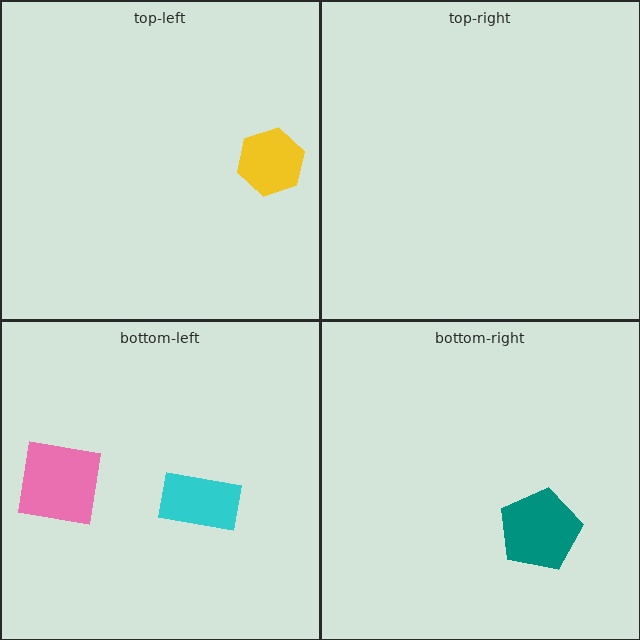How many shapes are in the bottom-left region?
2.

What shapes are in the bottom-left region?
The pink square, the cyan rectangle.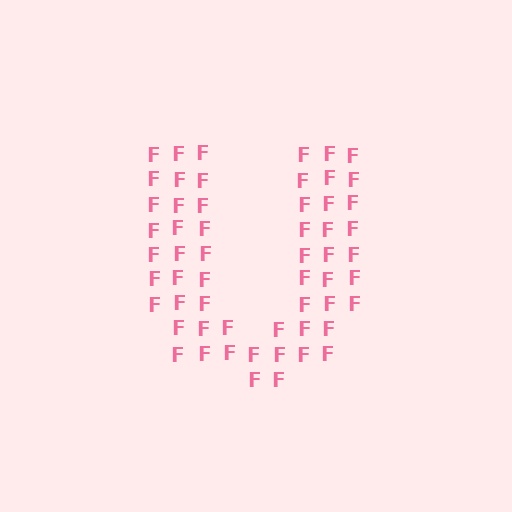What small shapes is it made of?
It is made of small letter F's.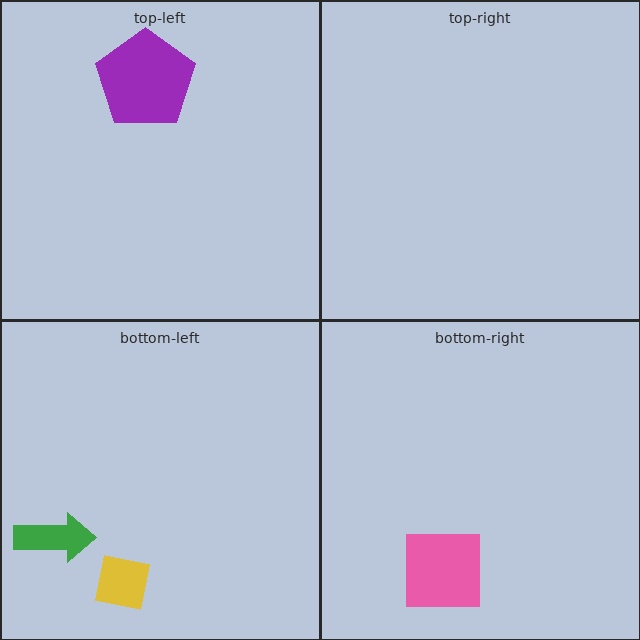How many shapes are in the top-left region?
1.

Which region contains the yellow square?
The bottom-left region.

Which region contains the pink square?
The bottom-right region.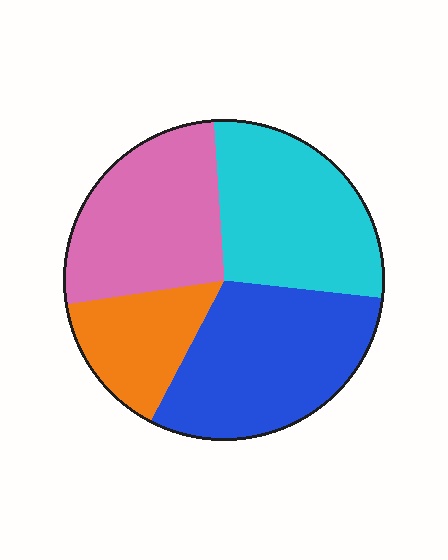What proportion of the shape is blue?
Blue covers roughly 30% of the shape.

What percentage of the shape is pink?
Pink covers around 25% of the shape.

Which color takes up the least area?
Orange, at roughly 15%.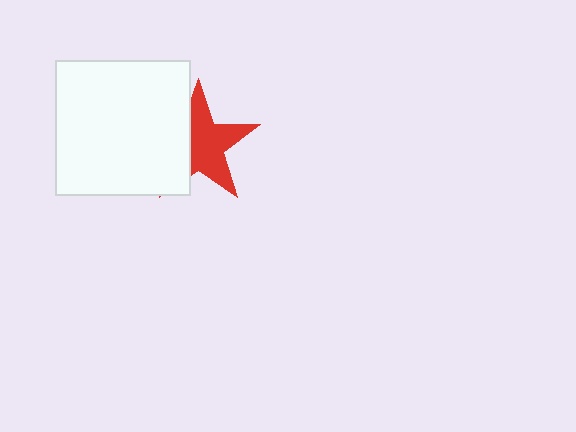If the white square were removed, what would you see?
You would see the complete red star.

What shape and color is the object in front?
The object in front is a white square.